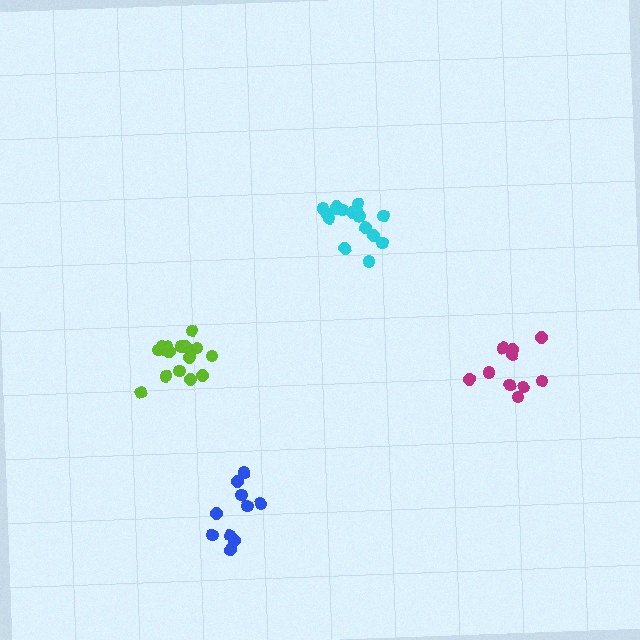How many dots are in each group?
Group 1: 16 dots, Group 2: 10 dots, Group 3: 16 dots, Group 4: 10 dots (52 total).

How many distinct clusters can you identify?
There are 4 distinct clusters.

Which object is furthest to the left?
The lime cluster is leftmost.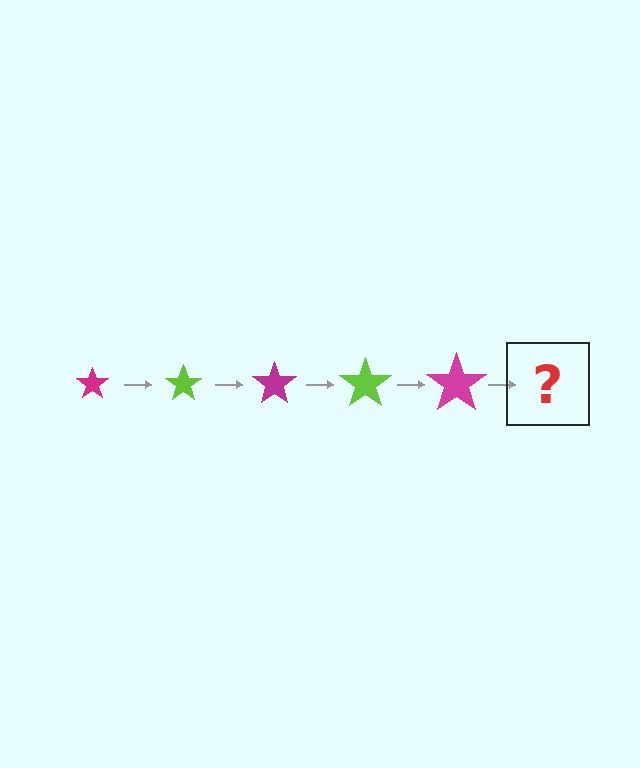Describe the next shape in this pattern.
It should be a lime star, larger than the previous one.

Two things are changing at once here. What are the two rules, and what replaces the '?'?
The two rules are that the star grows larger each step and the color cycles through magenta and lime. The '?' should be a lime star, larger than the previous one.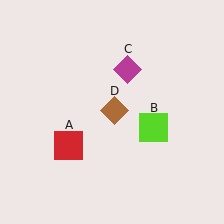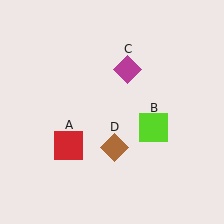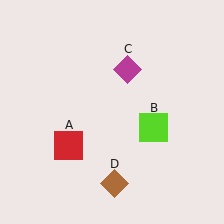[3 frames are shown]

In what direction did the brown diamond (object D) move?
The brown diamond (object D) moved down.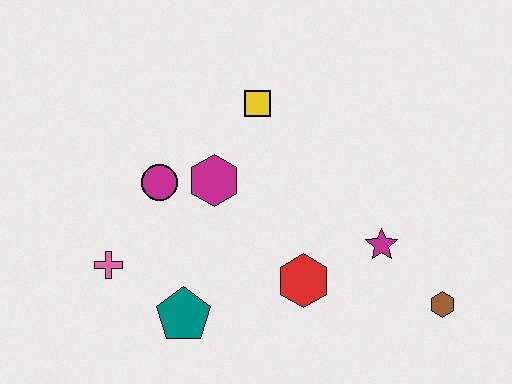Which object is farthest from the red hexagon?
The pink cross is farthest from the red hexagon.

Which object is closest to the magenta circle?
The magenta hexagon is closest to the magenta circle.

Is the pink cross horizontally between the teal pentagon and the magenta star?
No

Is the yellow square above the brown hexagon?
Yes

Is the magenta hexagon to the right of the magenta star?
No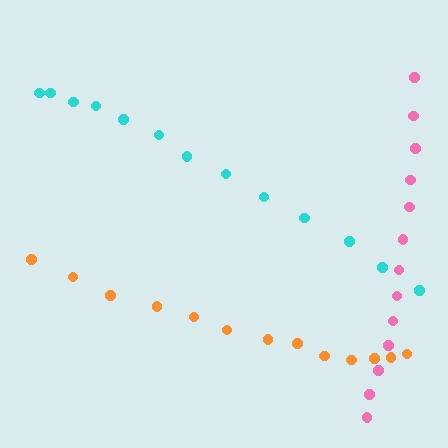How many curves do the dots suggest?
There are 3 distinct paths.